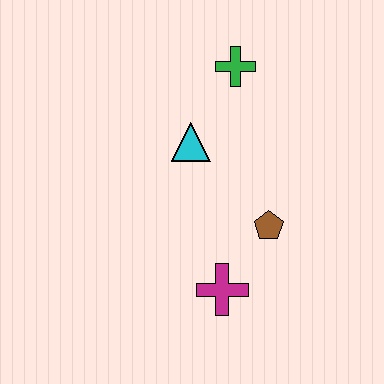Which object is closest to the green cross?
The cyan triangle is closest to the green cross.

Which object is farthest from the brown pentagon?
The green cross is farthest from the brown pentagon.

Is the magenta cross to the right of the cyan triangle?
Yes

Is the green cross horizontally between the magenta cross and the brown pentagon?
Yes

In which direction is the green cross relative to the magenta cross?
The green cross is above the magenta cross.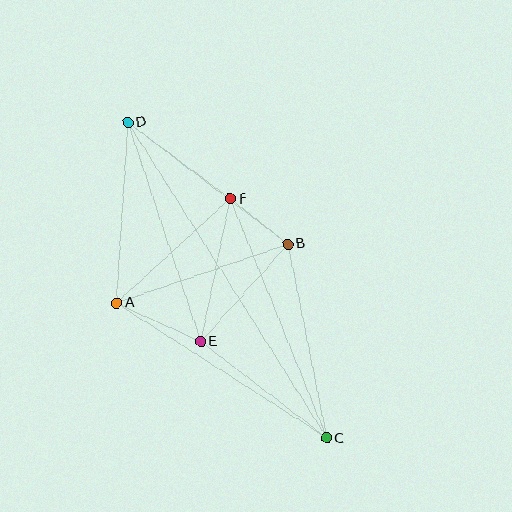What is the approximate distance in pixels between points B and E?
The distance between B and E is approximately 131 pixels.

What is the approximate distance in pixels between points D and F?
The distance between D and F is approximately 128 pixels.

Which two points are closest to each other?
Points B and F are closest to each other.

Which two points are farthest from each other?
Points C and D are farthest from each other.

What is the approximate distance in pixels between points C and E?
The distance between C and E is approximately 158 pixels.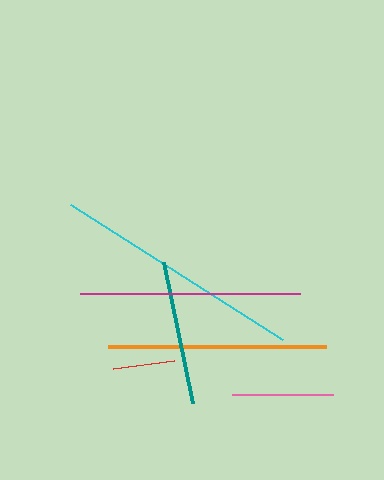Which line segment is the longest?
The cyan line is the longest at approximately 251 pixels.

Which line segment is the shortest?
The red line is the shortest at approximately 62 pixels.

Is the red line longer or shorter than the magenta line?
The magenta line is longer than the red line.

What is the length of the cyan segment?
The cyan segment is approximately 251 pixels long.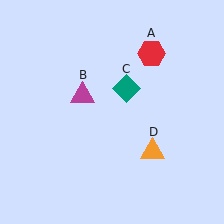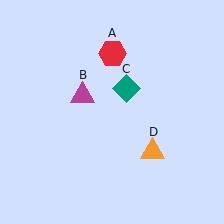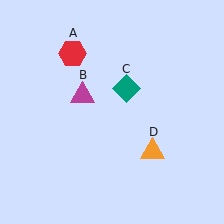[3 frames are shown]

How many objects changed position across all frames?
1 object changed position: red hexagon (object A).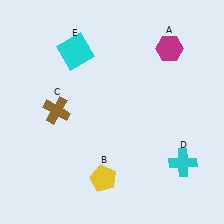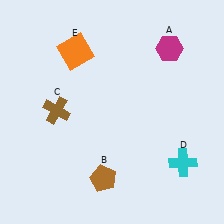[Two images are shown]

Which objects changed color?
B changed from yellow to brown. E changed from cyan to orange.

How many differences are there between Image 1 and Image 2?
There are 2 differences between the two images.